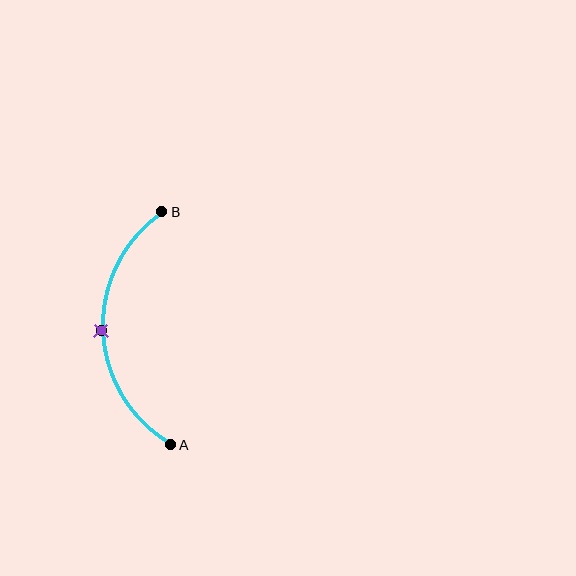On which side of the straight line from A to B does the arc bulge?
The arc bulges to the left of the straight line connecting A and B.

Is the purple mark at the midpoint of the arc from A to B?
Yes. The purple mark lies on the arc at equal arc-length from both A and B — it is the arc midpoint.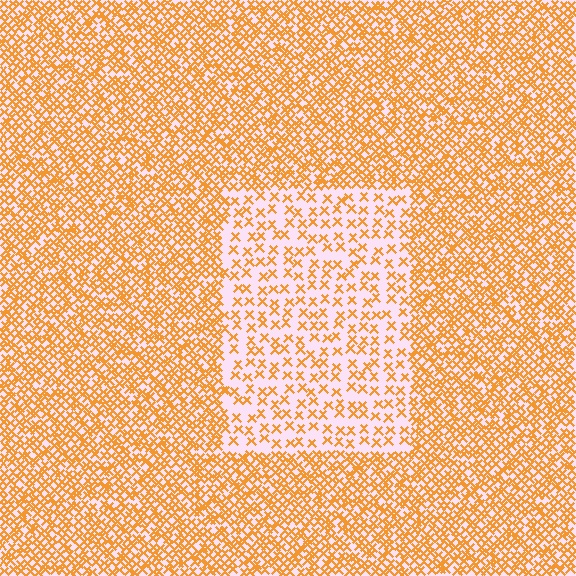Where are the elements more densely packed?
The elements are more densely packed outside the rectangle boundary.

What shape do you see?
I see a rectangle.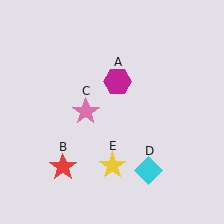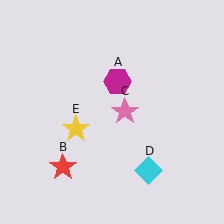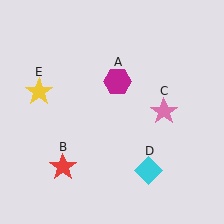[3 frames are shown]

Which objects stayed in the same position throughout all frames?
Magenta hexagon (object A) and red star (object B) and cyan diamond (object D) remained stationary.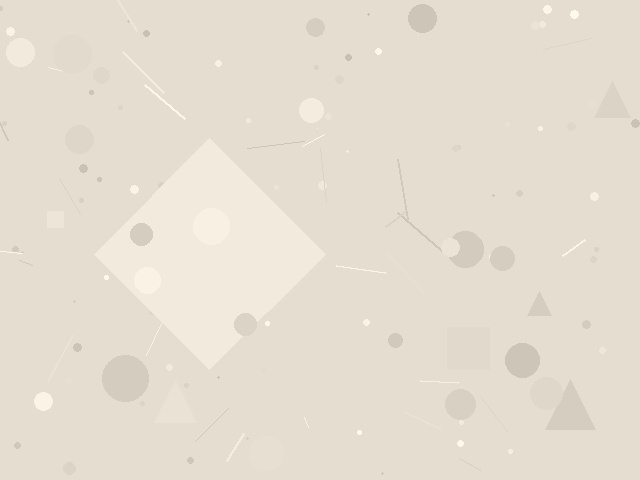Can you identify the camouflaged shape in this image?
The camouflaged shape is a diamond.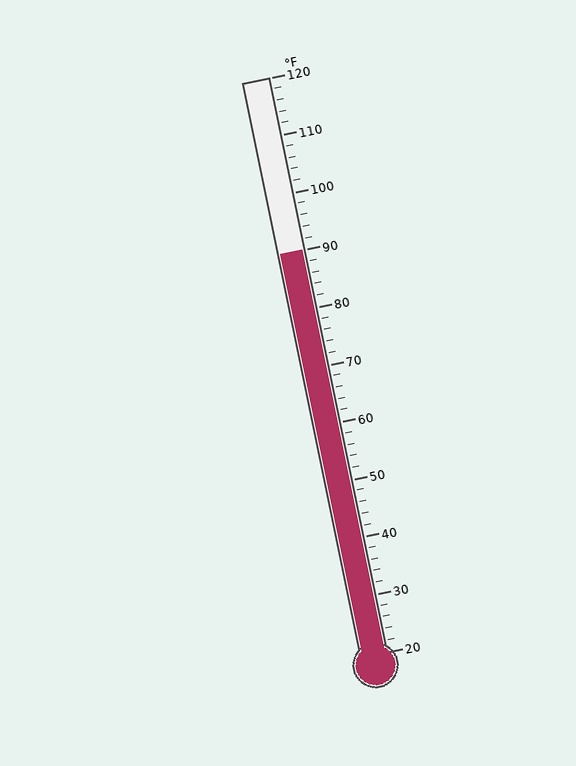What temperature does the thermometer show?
The thermometer shows approximately 90°F.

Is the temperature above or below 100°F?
The temperature is below 100°F.